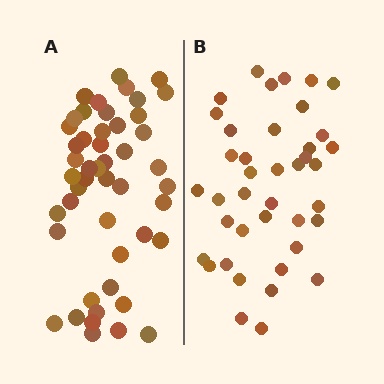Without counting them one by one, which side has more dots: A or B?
Region A (the left region) has more dots.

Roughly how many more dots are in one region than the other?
Region A has roughly 8 or so more dots than region B.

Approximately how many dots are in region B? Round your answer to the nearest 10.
About 40 dots.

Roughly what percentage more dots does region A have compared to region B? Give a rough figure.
About 20% more.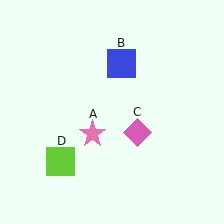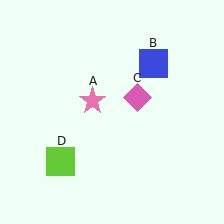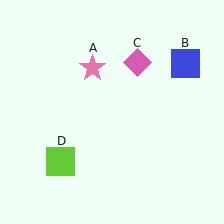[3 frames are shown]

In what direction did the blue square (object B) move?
The blue square (object B) moved right.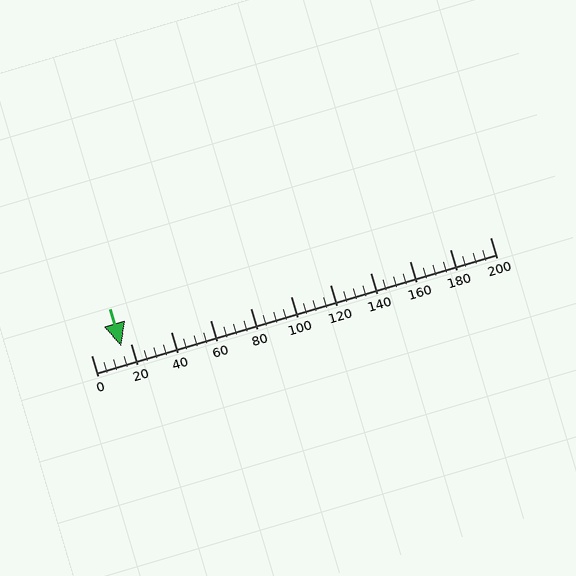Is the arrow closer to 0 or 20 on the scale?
The arrow is closer to 20.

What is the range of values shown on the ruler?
The ruler shows values from 0 to 200.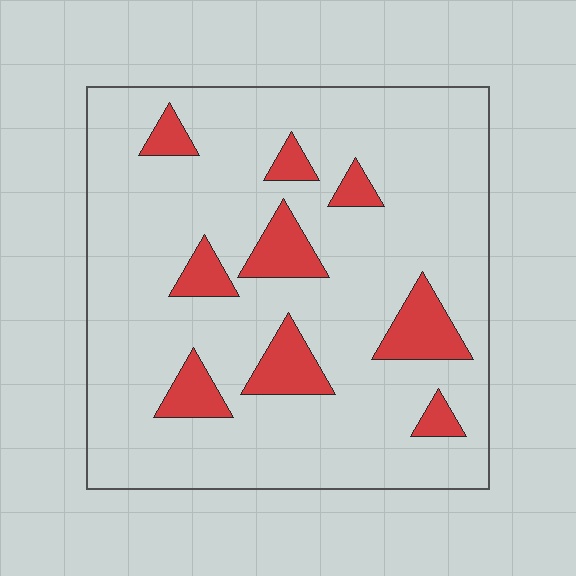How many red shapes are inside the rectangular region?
9.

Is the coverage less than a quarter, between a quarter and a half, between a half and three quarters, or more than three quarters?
Less than a quarter.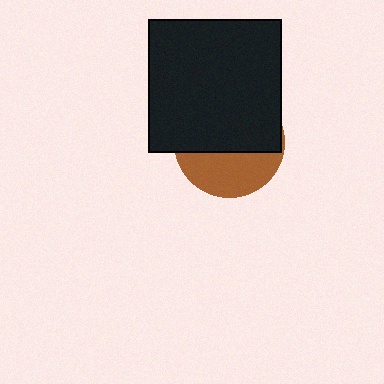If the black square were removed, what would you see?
You would see the complete brown circle.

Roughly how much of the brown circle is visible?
A small part of it is visible (roughly 38%).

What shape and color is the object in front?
The object in front is a black square.